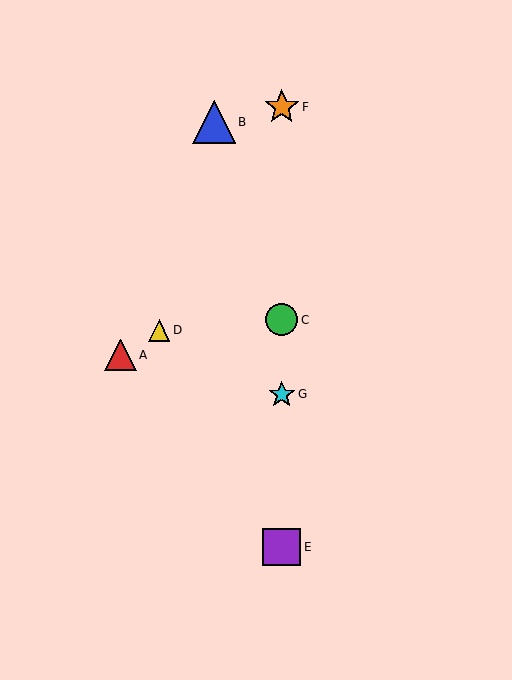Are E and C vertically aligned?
Yes, both are at x≈282.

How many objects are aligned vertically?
4 objects (C, E, F, G) are aligned vertically.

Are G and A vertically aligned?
No, G is at x≈282 and A is at x≈121.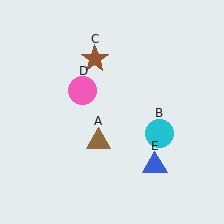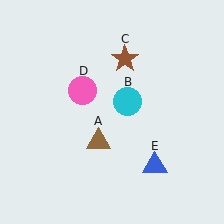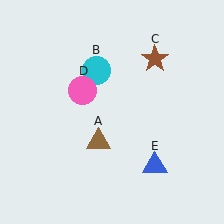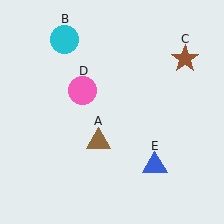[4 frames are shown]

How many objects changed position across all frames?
2 objects changed position: cyan circle (object B), brown star (object C).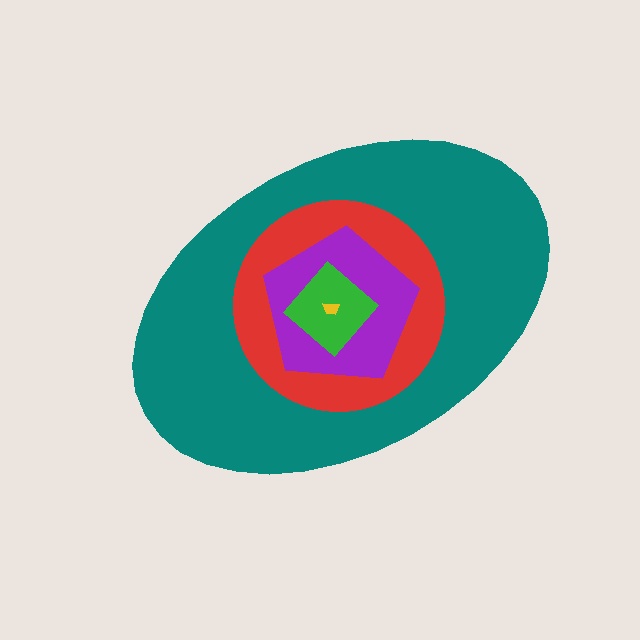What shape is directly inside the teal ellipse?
The red circle.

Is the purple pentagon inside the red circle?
Yes.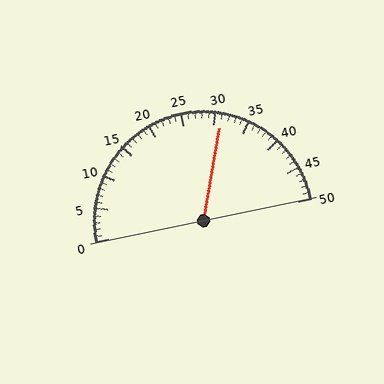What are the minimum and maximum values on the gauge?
The gauge ranges from 0 to 50.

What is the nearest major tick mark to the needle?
The nearest major tick mark is 30.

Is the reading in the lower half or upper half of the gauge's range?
The reading is in the upper half of the range (0 to 50).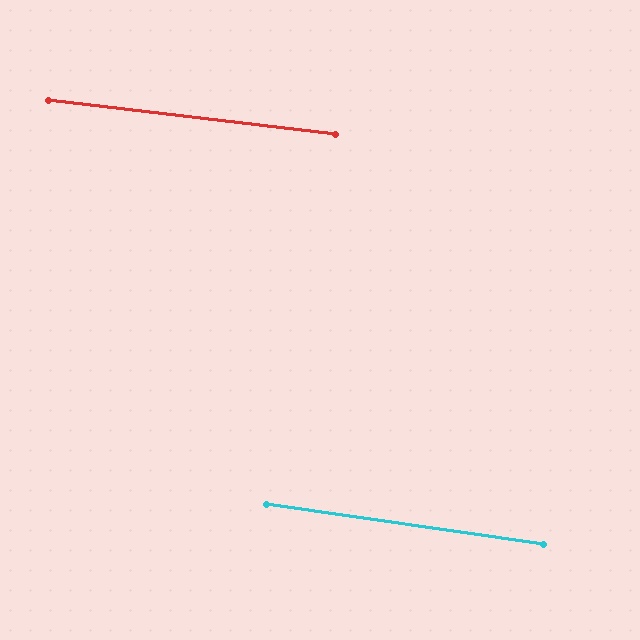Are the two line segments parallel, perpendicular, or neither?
Parallel — their directions differ by only 1.4°.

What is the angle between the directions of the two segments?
Approximately 1 degree.